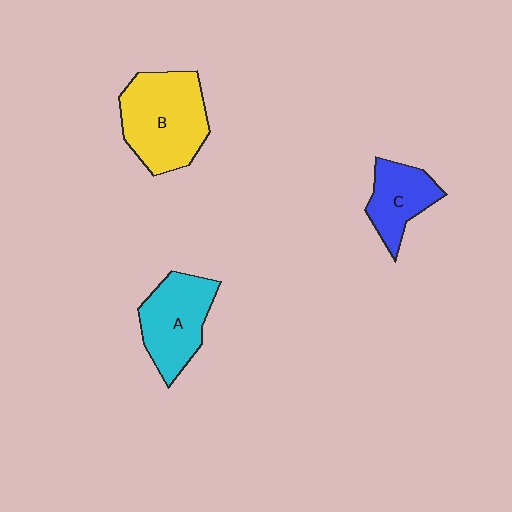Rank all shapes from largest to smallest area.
From largest to smallest: B (yellow), A (cyan), C (blue).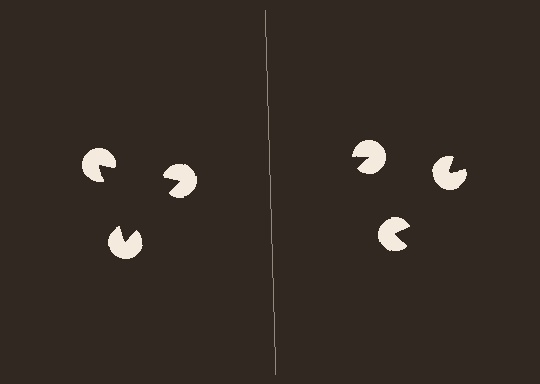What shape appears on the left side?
An illusory triangle.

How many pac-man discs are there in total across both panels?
6 — 3 on each side.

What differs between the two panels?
The pac-man discs are positioned identically on both sides; only the wedge orientations differ. On the left they align to a triangle; on the right they are misaligned.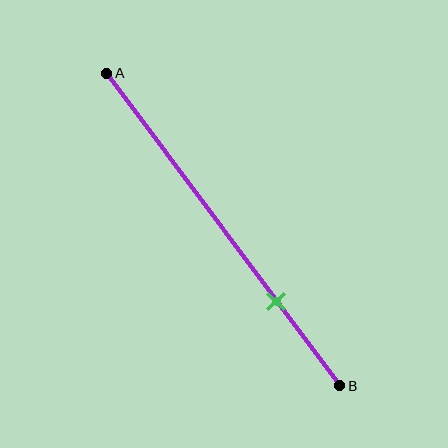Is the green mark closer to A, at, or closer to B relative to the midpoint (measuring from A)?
The green mark is closer to point B than the midpoint of segment AB.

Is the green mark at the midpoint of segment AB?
No, the mark is at about 75% from A, not at the 50% midpoint.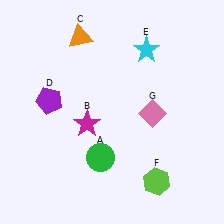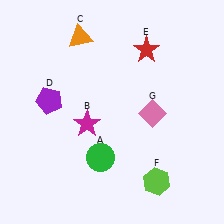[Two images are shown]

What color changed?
The star (E) changed from cyan in Image 1 to red in Image 2.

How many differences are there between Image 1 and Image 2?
There is 1 difference between the two images.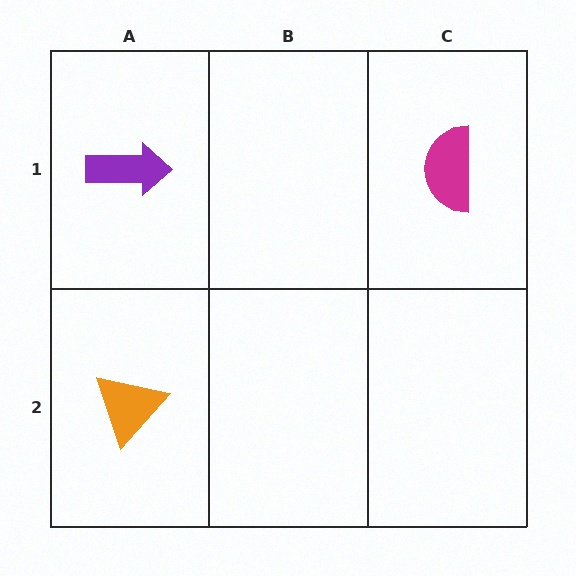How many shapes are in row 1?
2 shapes.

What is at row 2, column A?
An orange triangle.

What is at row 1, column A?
A purple arrow.